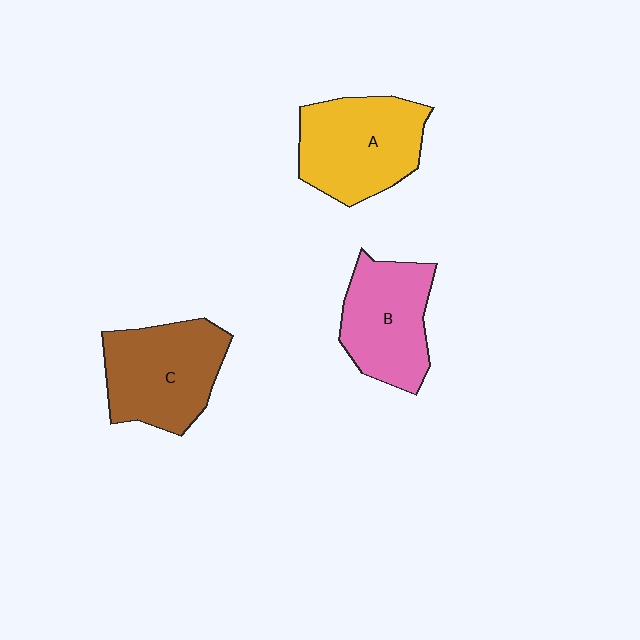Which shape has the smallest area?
Shape B (pink).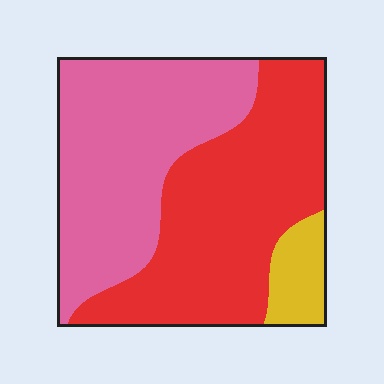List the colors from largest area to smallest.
From largest to smallest: red, pink, yellow.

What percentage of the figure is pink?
Pink covers 44% of the figure.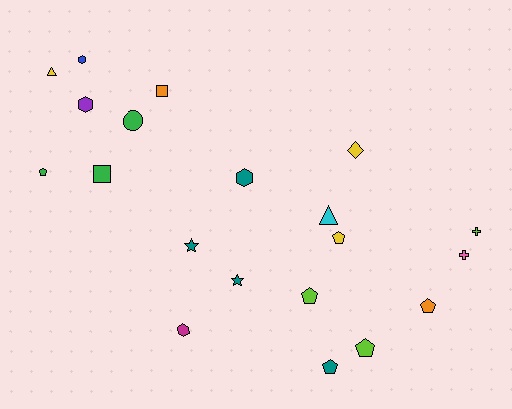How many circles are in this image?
There is 1 circle.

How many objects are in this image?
There are 20 objects.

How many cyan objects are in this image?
There is 1 cyan object.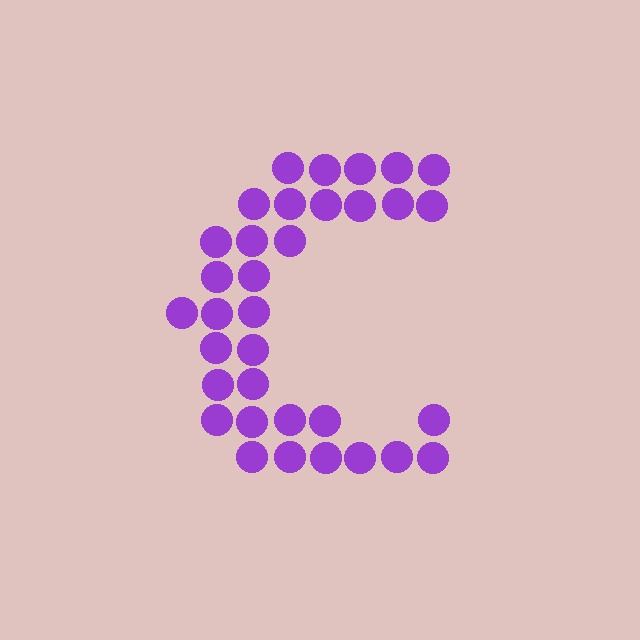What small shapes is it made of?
It is made of small circles.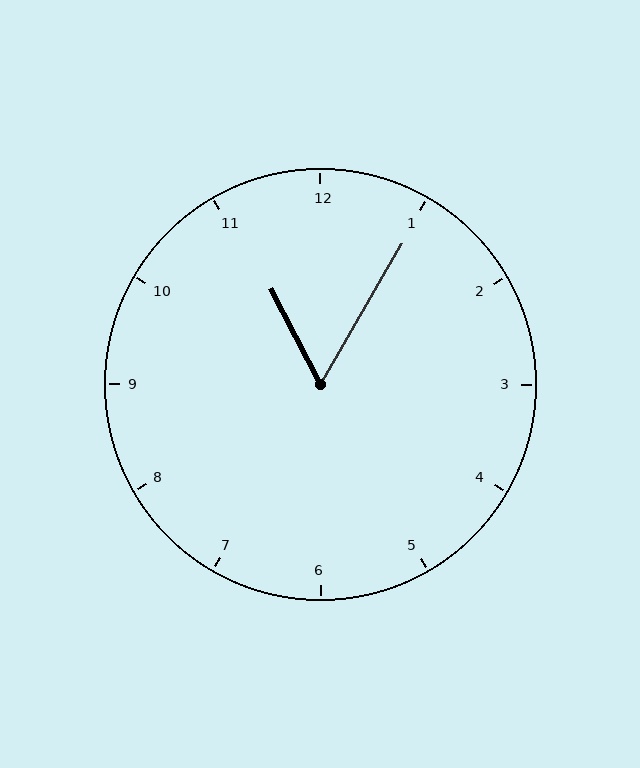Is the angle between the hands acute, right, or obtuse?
It is acute.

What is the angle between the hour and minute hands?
Approximately 58 degrees.